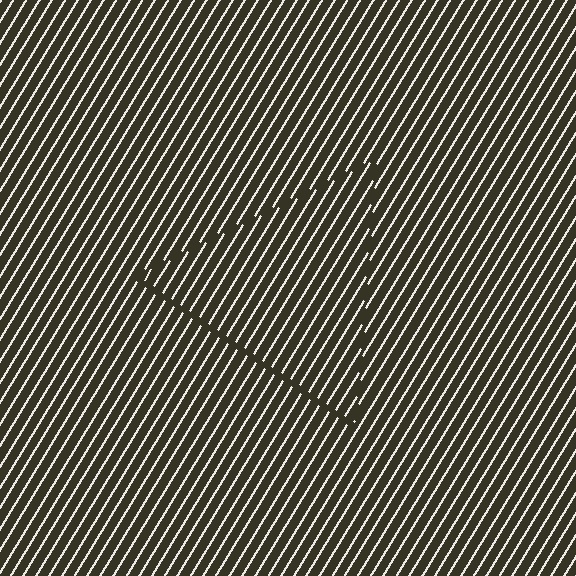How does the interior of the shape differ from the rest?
The interior of the shape contains the same grating, shifted by half a period — the contour is defined by the phase discontinuity where line-ends from the inner and outer gratings abut.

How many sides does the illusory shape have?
3 sides — the line-ends trace a triangle.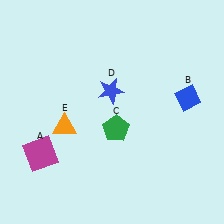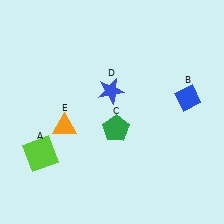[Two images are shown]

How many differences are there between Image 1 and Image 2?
There is 1 difference between the two images.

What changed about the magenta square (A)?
In Image 1, A is magenta. In Image 2, it changed to lime.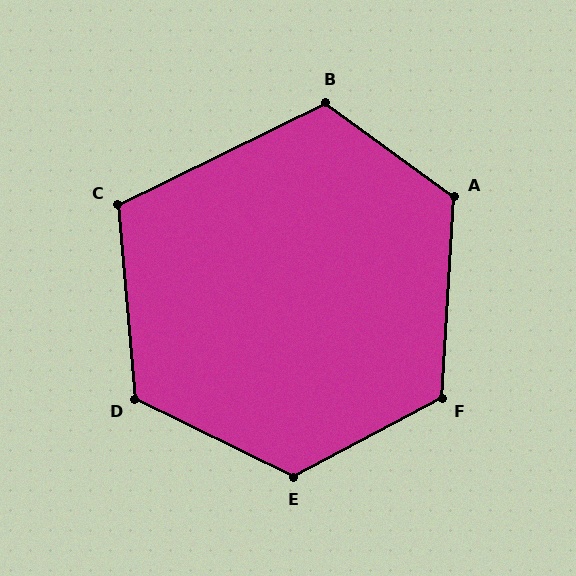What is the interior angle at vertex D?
Approximately 121 degrees (obtuse).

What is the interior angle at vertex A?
Approximately 123 degrees (obtuse).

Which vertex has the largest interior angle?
E, at approximately 126 degrees.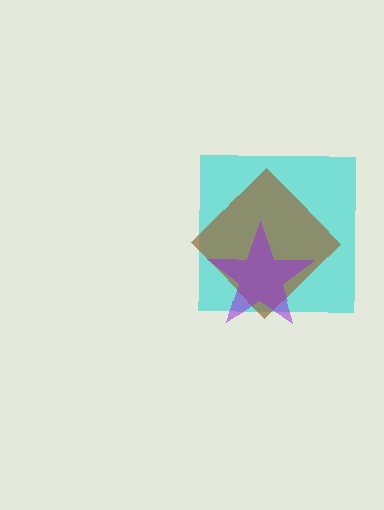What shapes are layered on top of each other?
The layered shapes are: a cyan square, a brown diamond, a purple star.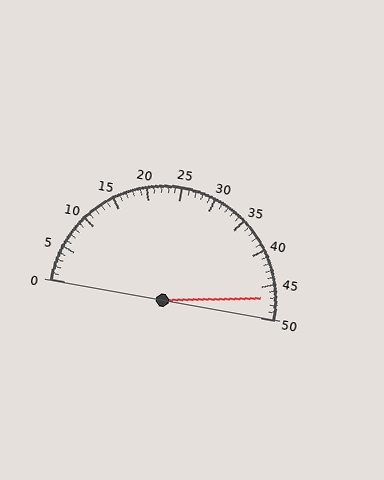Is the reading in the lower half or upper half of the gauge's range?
The reading is in the upper half of the range (0 to 50).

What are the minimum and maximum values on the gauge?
The gauge ranges from 0 to 50.